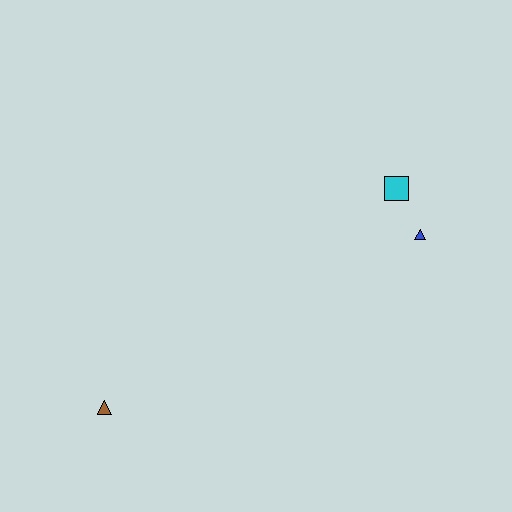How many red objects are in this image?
There are no red objects.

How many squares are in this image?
There is 1 square.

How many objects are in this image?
There are 3 objects.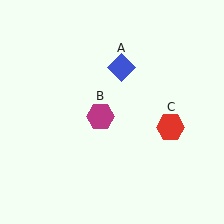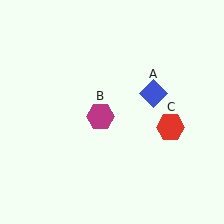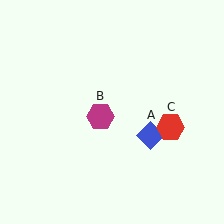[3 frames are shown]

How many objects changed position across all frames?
1 object changed position: blue diamond (object A).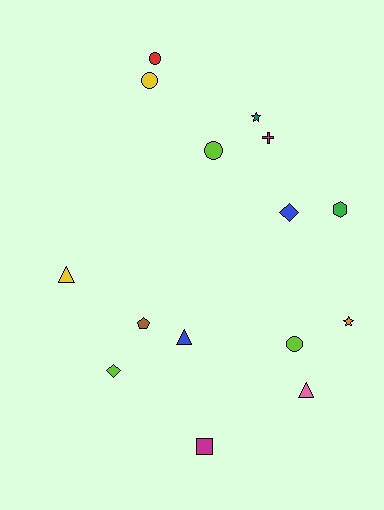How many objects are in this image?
There are 15 objects.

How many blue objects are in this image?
There are 2 blue objects.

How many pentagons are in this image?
There is 1 pentagon.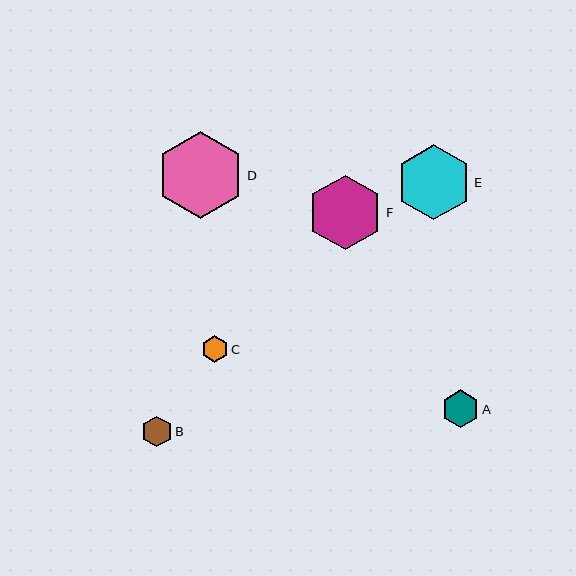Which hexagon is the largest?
Hexagon D is the largest with a size of approximately 87 pixels.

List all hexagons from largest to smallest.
From largest to smallest: D, F, E, A, B, C.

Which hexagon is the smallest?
Hexagon C is the smallest with a size of approximately 27 pixels.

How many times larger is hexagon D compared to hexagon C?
Hexagon D is approximately 3.2 times the size of hexagon C.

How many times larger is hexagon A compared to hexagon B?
Hexagon A is approximately 1.2 times the size of hexagon B.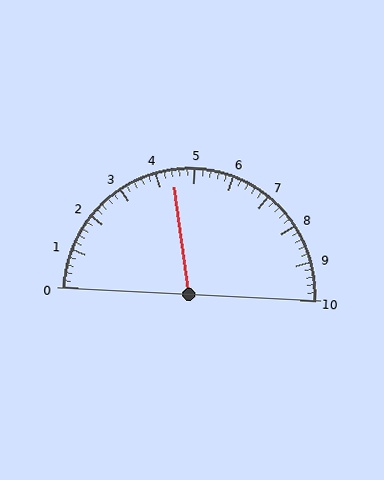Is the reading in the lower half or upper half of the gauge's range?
The reading is in the lower half of the range (0 to 10).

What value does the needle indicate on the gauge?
The needle indicates approximately 4.4.